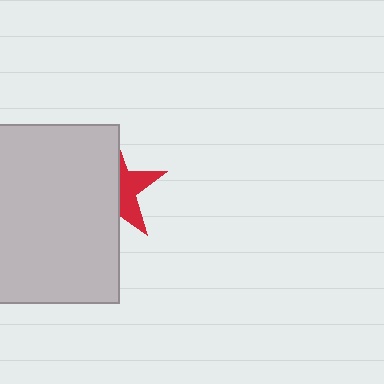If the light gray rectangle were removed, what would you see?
You would see the complete red star.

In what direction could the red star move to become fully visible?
The red star could move right. That would shift it out from behind the light gray rectangle entirely.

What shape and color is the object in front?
The object in front is a light gray rectangle.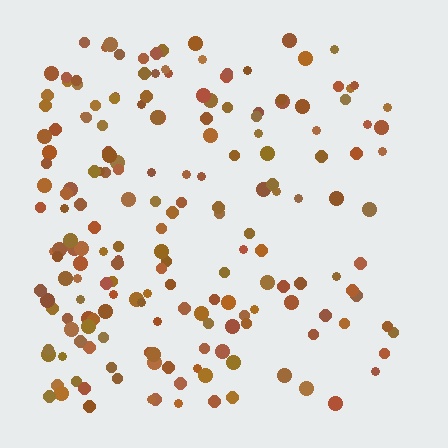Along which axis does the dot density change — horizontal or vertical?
Horizontal.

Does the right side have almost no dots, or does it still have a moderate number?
Still a moderate number, just noticeably fewer than the left.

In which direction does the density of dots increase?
From right to left, with the left side densest.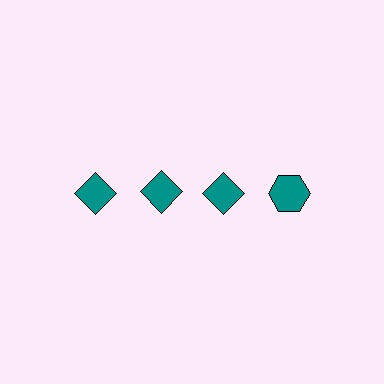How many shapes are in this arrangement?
There are 4 shapes arranged in a grid pattern.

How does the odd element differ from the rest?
It has a different shape: hexagon instead of diamond.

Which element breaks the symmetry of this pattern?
The teal hexagon in the top row, second from right column breaks the symmetry. All other shapes are teal diamonds.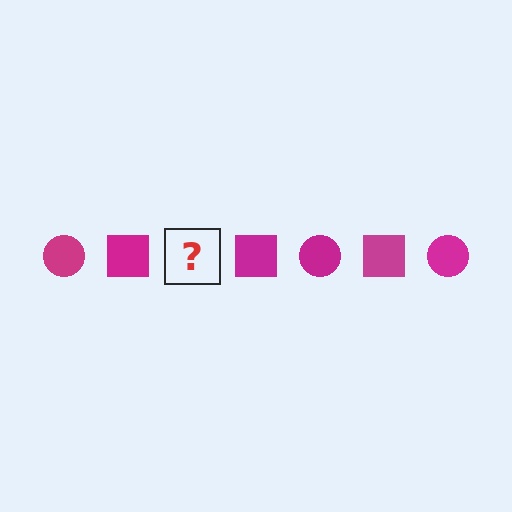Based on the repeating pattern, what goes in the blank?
The blank should be a magenta circle.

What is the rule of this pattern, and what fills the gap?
The rule is that the pattern cycles through circle, square shapes in magenta. The gap should be filled with a magenta circle.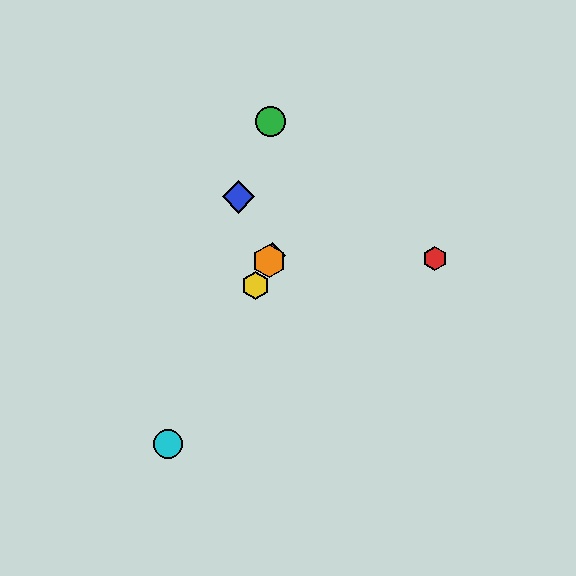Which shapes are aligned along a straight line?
The yellow hexagon, the purple diamond, the orange hexagon, the cyan circle are aligned along a straight line.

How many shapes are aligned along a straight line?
4 shapes (the yellow hexagon, the purple diamond, the orange hexagon, the cyan circle) are aligned along a straight line.